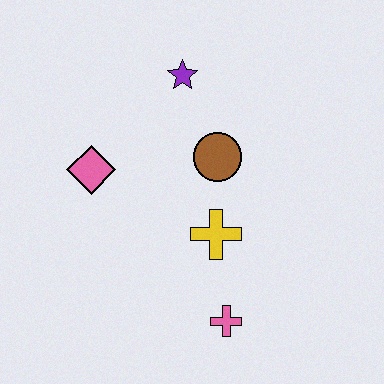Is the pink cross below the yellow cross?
Yes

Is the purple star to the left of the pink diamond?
No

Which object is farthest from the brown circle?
The pink cross is farthest from the brown circle.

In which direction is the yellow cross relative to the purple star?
The yellow cross is below the purple star.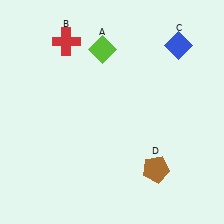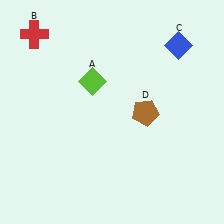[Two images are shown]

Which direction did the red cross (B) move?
The red cross (B) moved left.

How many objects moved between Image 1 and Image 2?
3 objects moved between the two images.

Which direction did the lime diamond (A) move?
The lime diamond (A) moved down.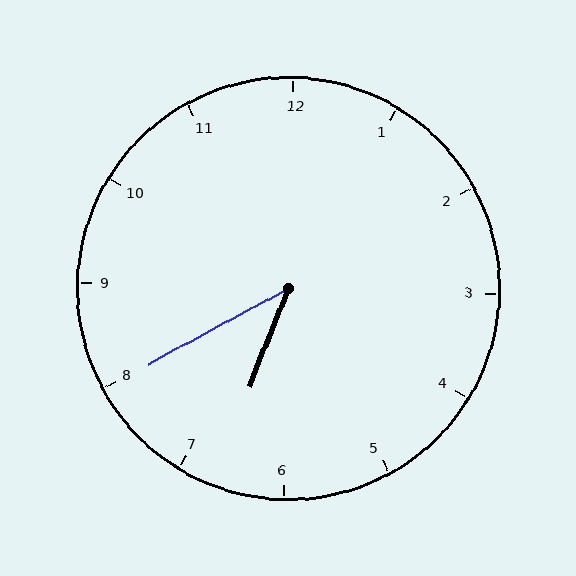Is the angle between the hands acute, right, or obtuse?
It is acute.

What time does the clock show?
6:40.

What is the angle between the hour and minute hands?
Approximately 40 degrees.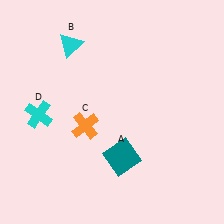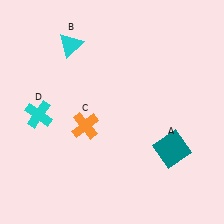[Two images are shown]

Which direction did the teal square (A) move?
The teal square (A) moved right.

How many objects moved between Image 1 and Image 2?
1 object moved between the two images.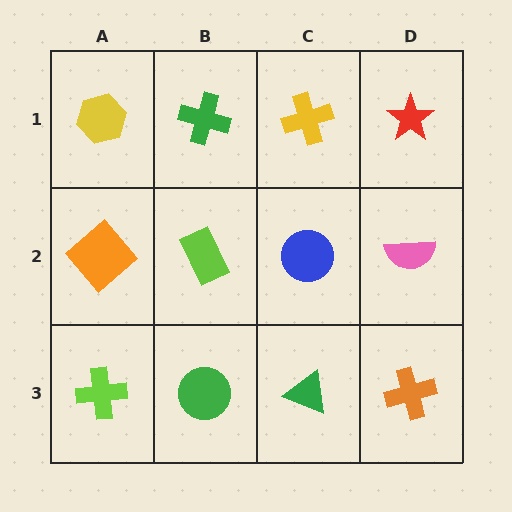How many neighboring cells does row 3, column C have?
3.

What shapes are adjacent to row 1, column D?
A pink semicircle (row 2, column D), a yellow cross (row 1, column C).